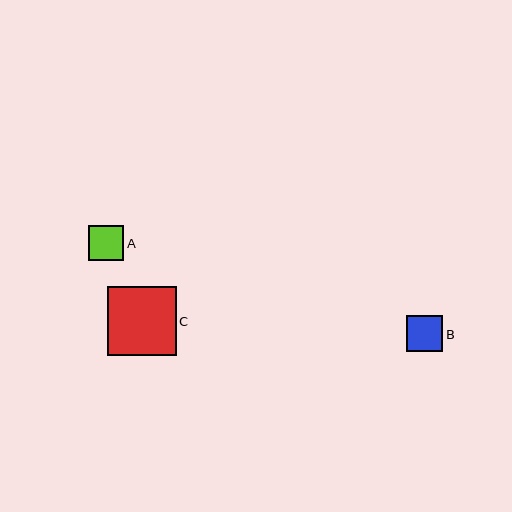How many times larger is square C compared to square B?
Square C is approximately 1.9 times the size of square B.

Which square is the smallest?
Square A is the smallest with a size of approximately 35 pixels.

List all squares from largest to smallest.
From largest to smallest: C, B, A.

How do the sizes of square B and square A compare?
Square B and square A are approximately the same size.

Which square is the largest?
Square C is the largest with a size of approximately 69 pixels.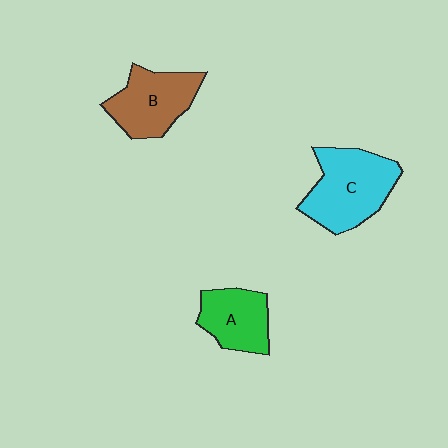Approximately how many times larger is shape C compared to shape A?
Approximately 1.5 times.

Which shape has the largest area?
Shape C (cyan).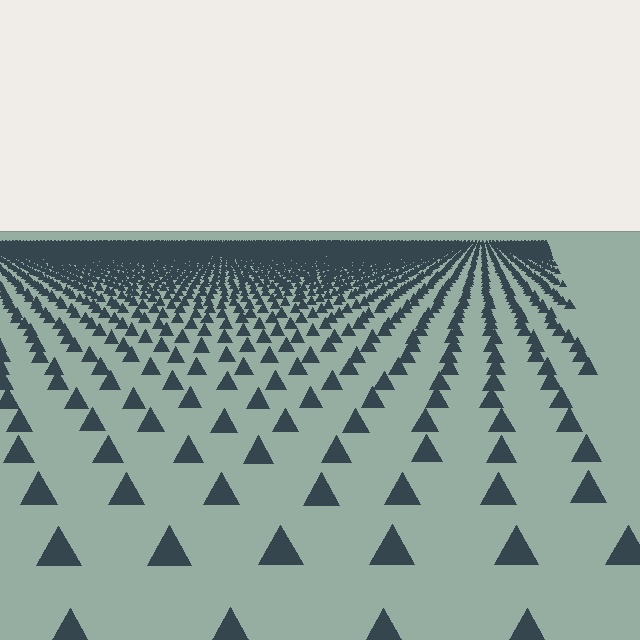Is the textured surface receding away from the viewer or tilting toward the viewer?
The surface is receding away from the viewer. Texture elements get smaller and denser toward the top.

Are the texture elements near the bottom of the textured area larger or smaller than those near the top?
Larger. Near the bottom, elements are closer to the viewer and appear at a bigger on-screen size.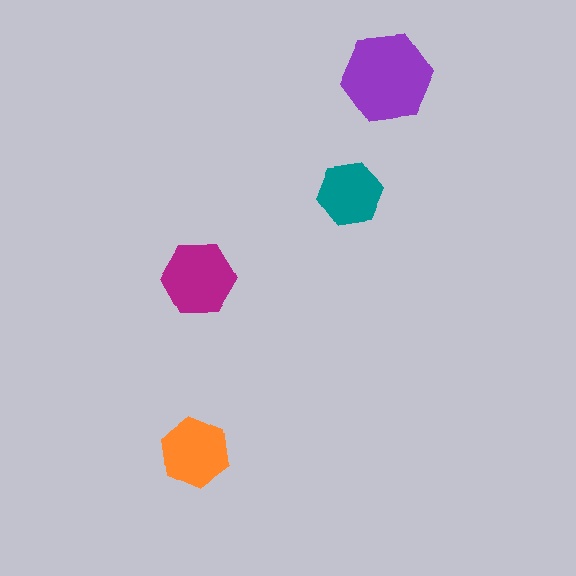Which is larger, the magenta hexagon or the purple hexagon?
The purple one.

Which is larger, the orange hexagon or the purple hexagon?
The purple one.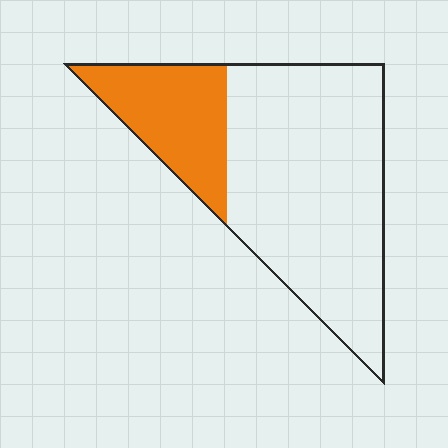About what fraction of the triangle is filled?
About one quarter (1/4).